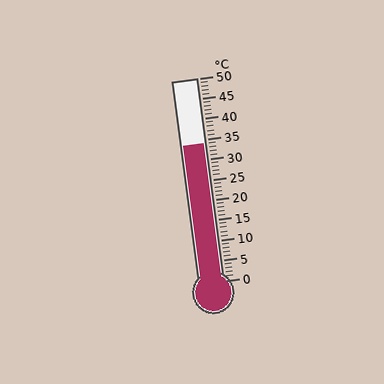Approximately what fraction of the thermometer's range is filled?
The thermometer is filled to approximately 70% of its range.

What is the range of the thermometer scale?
The thermometer scale ranges from 0°C to 50°C.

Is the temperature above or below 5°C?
The temperature is above 5°C.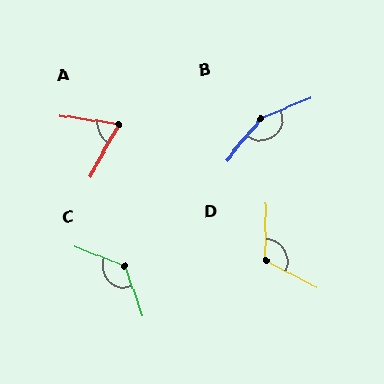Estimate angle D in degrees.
Approximately 117 degrees.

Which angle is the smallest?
A, at approximately 69 degrees.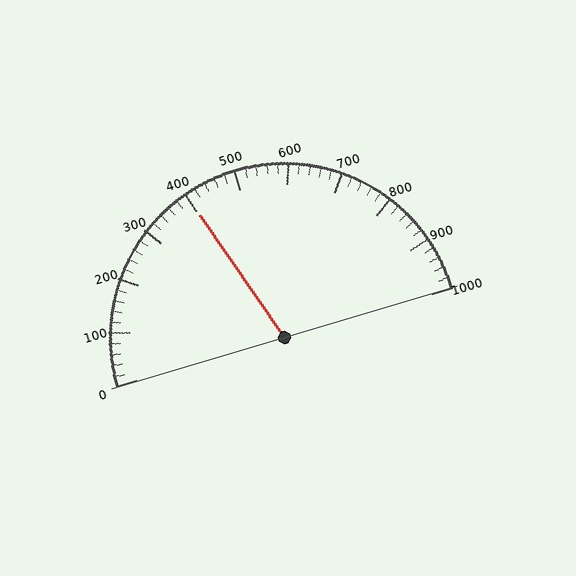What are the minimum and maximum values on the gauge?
The gauge ranges from 0 to 1000.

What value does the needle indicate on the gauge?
The needle indicates approximately 400.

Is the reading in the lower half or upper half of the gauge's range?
The reading is in the lower half of the range (0 to 1000).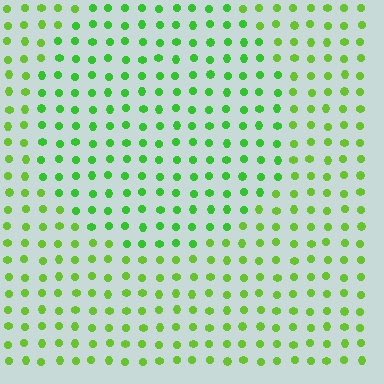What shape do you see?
I see a circle.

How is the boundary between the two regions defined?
The boundary is defined purely by a slight shift in hue (about 22 degrees). Spacing, size, and orientation are identical on both sides.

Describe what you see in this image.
The image is filled with small lime elements in a uniform arrangement. A circle-shaped region is visible where the elements are tinted to a slightly different hue, forming a subtle color boundary.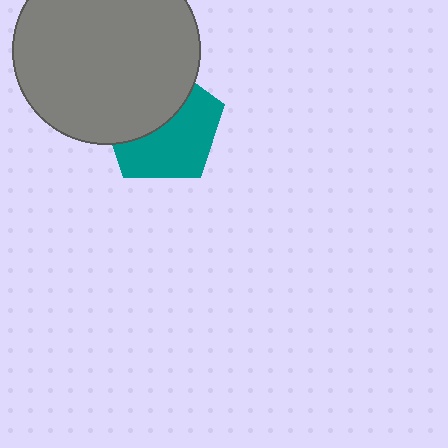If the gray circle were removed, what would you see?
You would see the complete teal pentagon.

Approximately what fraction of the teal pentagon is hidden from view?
Roughly 46% of the teal pentagon is hidden behind the gray circle.